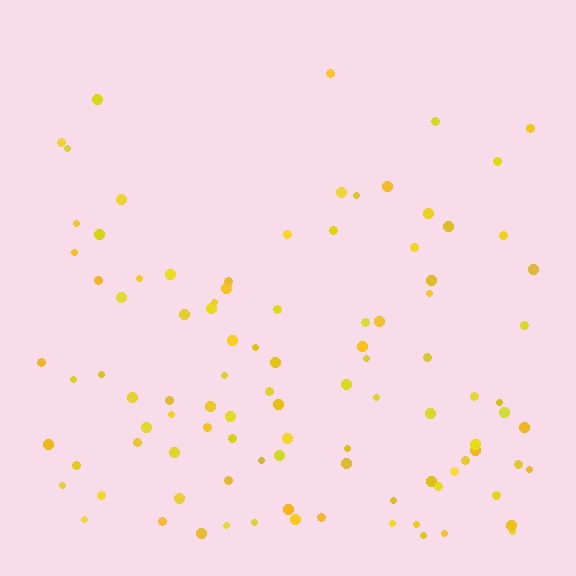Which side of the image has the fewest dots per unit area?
The top.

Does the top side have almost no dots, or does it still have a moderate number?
Still a moderate number, just noticeably fewer than the bottom.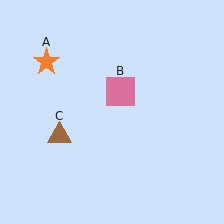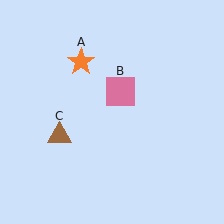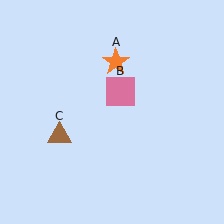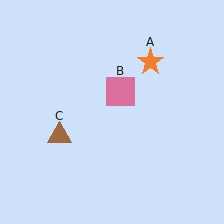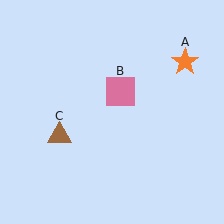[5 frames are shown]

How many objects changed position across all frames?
1 object changed position: orange star (object A).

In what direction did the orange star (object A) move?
The orange star (object A) moved right.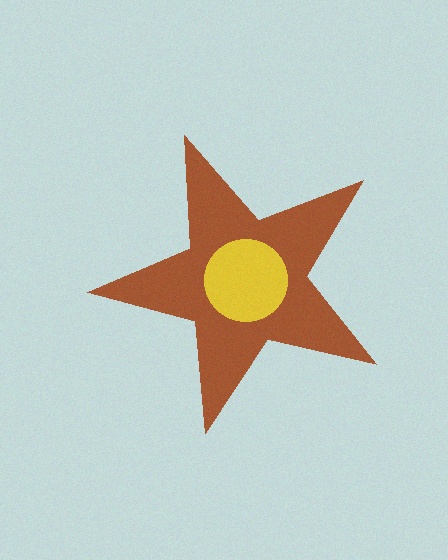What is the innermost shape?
The yellow circle.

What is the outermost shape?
The brown star.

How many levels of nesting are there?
2.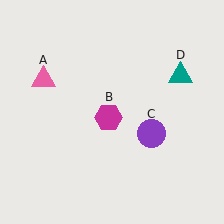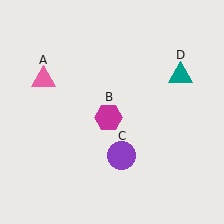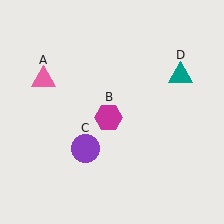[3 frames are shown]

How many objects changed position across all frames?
1 object changed position: purple circle (object C).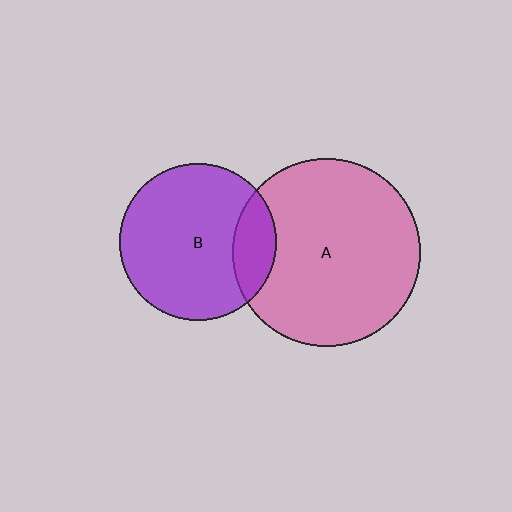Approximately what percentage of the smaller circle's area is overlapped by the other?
Approximately 20%.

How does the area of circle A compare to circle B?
Approximately 1.4 times.